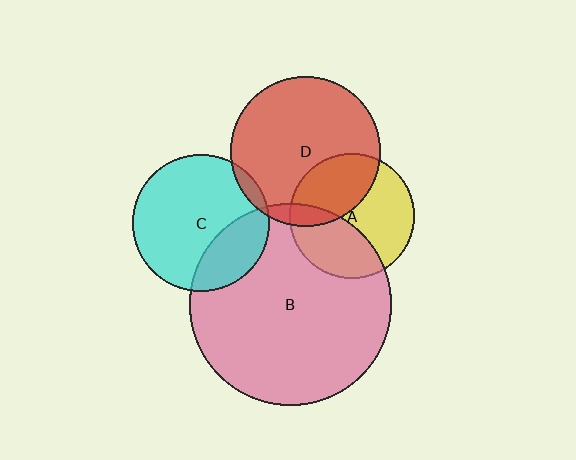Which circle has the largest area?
Circle B (pink).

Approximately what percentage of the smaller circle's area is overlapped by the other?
Approximately 5%.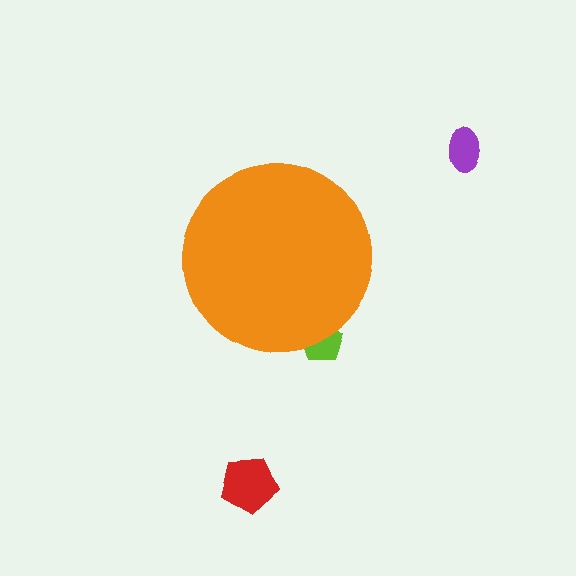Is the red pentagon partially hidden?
No, the red pentagon is fully visible.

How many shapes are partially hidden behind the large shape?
1 shape is partially hidden.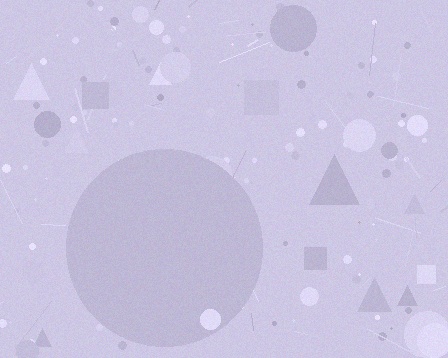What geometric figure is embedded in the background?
A circle is embedded in the background.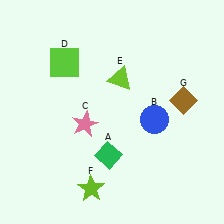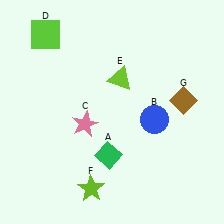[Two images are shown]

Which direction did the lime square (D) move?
The lime square (D) moved up.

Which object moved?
The lime square (D) moved up.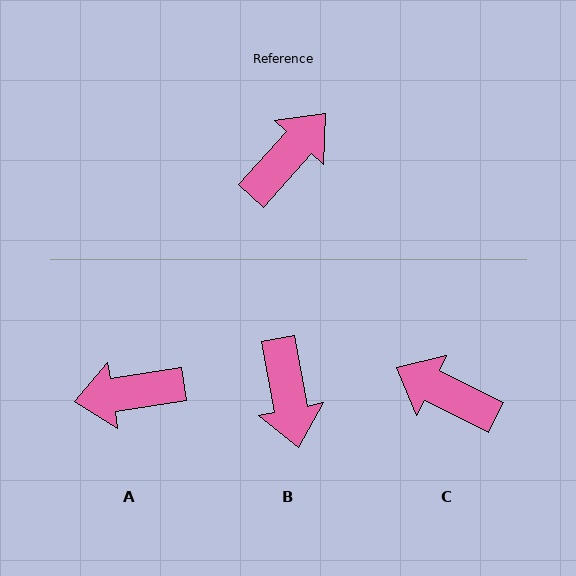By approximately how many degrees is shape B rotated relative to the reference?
Approximately 127 degrees clockwise.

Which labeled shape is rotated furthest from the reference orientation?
A, about 141 degrees away.